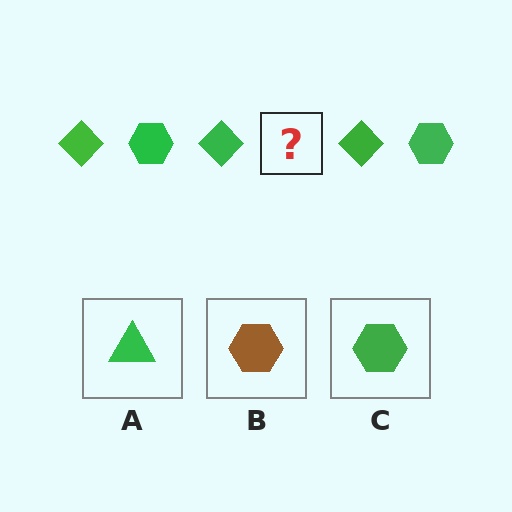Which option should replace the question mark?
Option C.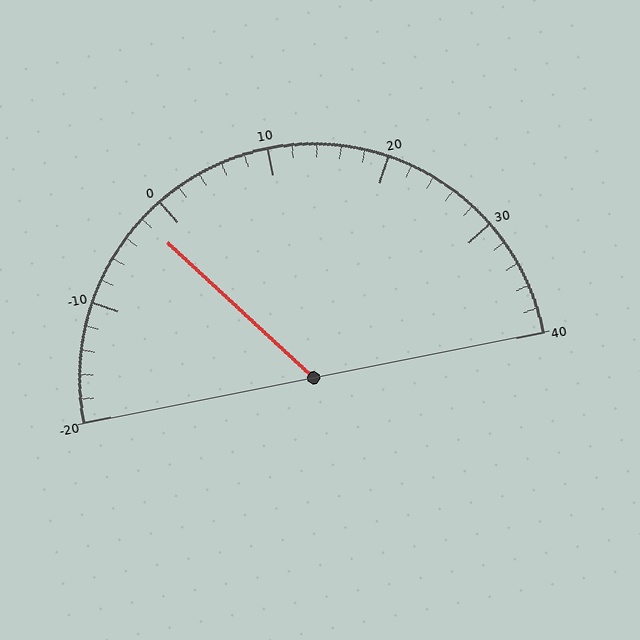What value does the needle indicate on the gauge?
The needle indicates approximately -2.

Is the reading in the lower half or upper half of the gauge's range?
The reading is in the lower half of the range (-20 to 40).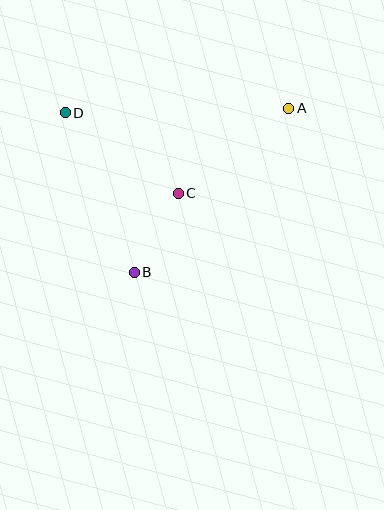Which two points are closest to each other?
Points B and C are closest to each other.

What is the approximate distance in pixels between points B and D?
The distance between B and D is approximately 174 pixels.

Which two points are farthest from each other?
Points A and B are farthest from each other.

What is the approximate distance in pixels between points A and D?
The distance between A and D is approximately 223 pixels.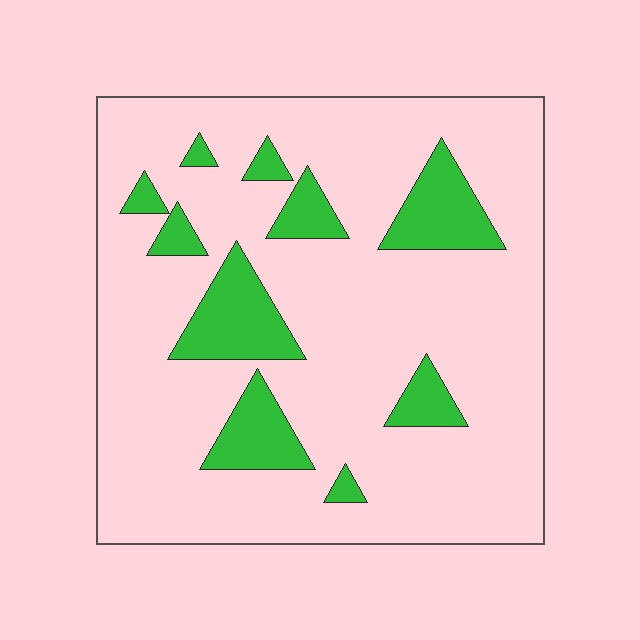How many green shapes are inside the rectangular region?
10.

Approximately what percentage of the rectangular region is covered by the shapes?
Approximately 15%.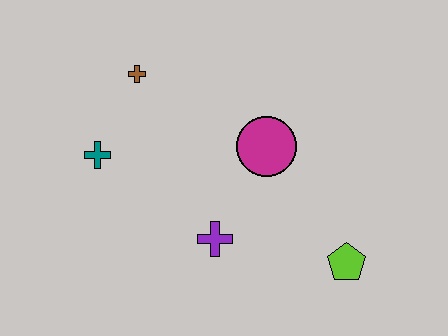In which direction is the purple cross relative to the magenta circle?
The purple cross is below the magenta circle.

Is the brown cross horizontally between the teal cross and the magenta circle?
Yes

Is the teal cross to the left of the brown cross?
Yes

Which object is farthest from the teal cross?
The lime pentagon is farthest from the teal cross.